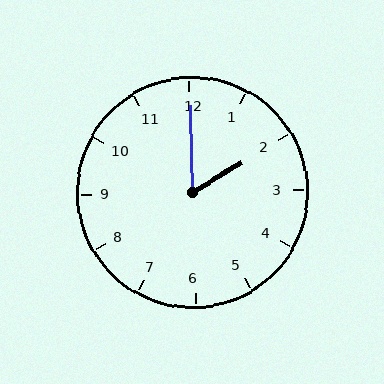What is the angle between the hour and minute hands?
Approximately 60 degrees.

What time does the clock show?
2:00.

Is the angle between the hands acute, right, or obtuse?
It is acute.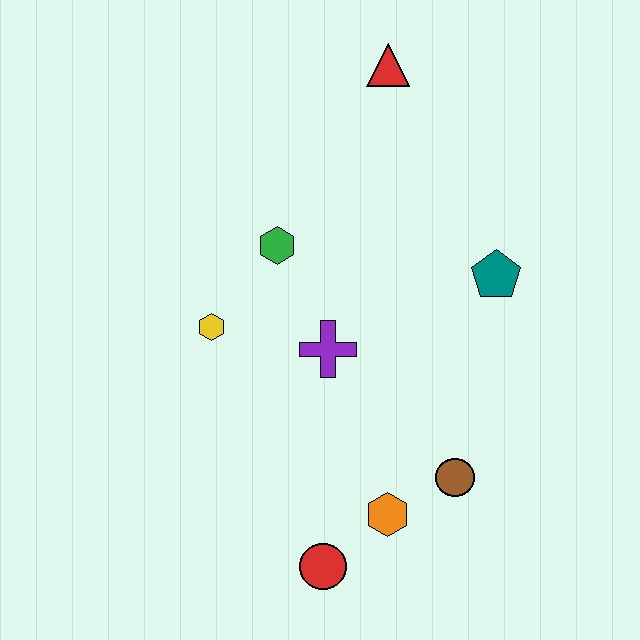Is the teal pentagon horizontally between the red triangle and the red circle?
No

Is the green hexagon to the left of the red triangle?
Yes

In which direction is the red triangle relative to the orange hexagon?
The red triangle is above the orange hexagon.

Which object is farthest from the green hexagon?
The red circle is farthest from the green hexagon.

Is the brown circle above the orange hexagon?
Yes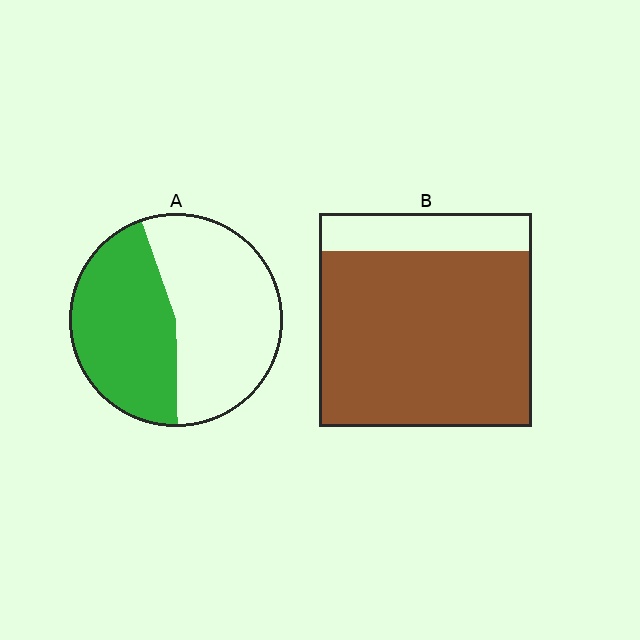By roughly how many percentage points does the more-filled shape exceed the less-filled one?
By roughly 35 percentage points (B over A).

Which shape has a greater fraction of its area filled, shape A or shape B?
Shape B.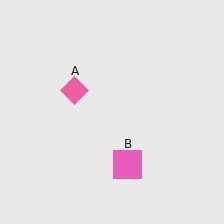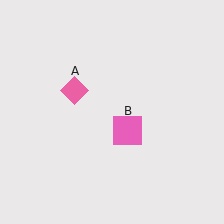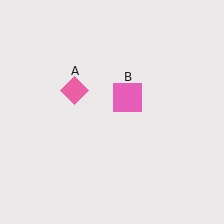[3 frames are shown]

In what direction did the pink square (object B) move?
The pink square (object B) moved up.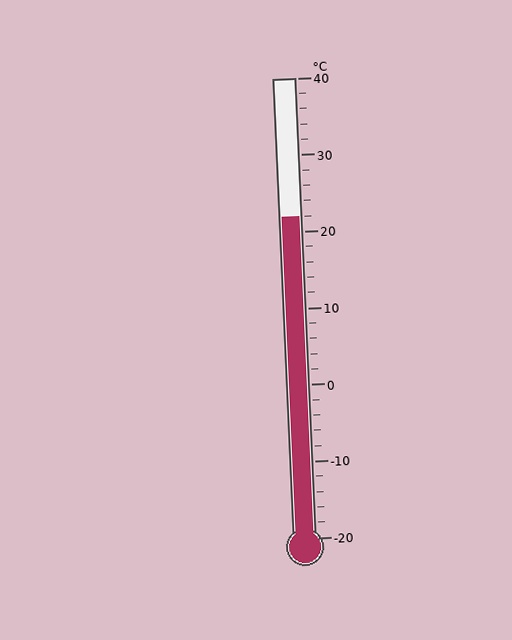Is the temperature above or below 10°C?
The temperature is above 10°C.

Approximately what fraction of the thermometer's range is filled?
The thermometer is filled to approximately 70% of its range.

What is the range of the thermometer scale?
The thermometer scale ranges from -20°C to 40°C.